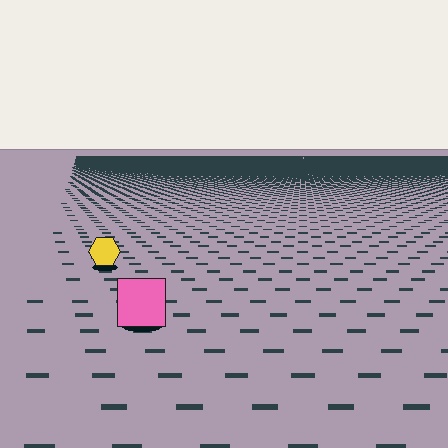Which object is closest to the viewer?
The pink square is closest. The texture marks near it are larger and more spread out.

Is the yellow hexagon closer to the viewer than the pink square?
No. The pink square is closer — you can tell from the texture gradient: the ground texture is coarser near it.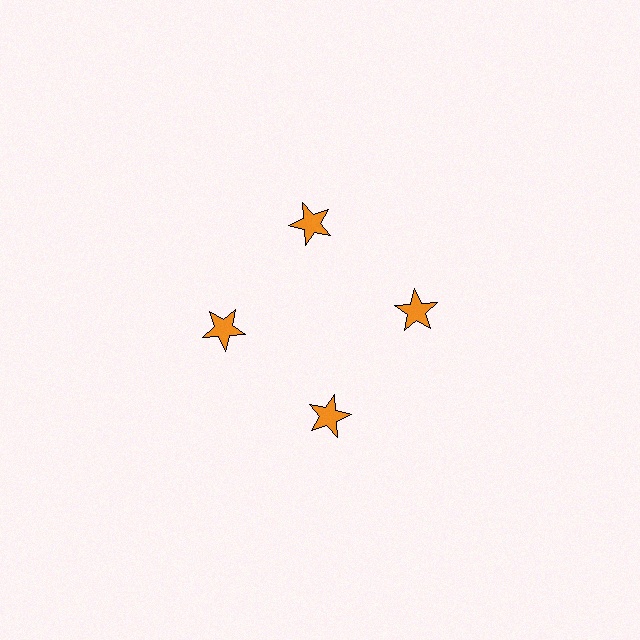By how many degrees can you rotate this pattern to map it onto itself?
The pattern maps onto itself every 90 degrees of rotation.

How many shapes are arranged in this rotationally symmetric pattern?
There are 4 shapes, arranged in 4 groups of 1.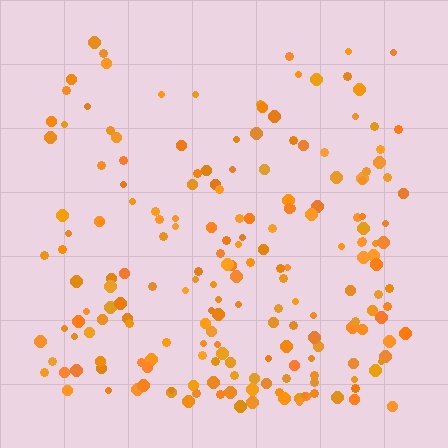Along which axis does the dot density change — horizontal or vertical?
Vertical.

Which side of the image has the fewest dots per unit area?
The top.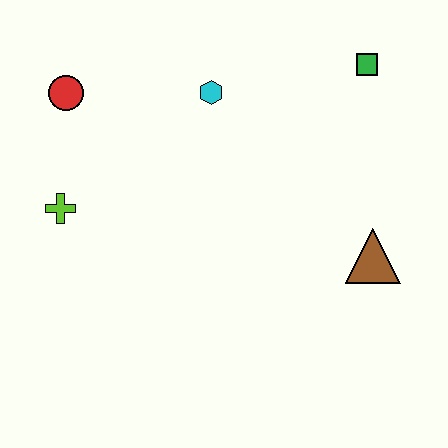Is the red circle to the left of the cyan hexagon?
Yes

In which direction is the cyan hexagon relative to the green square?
The cyan hexagon is to the left of the green square.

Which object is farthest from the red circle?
The brown triangle is farthest from the red circle.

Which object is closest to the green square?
The cyan hexagon is closest to the green square.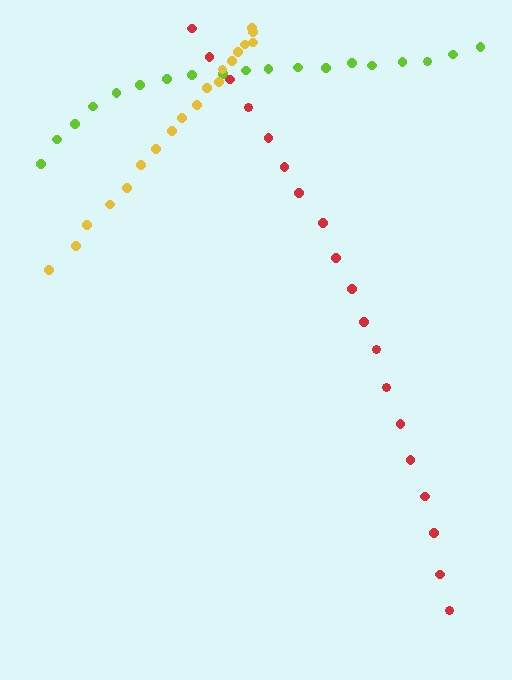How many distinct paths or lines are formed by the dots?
There are 3 distinct paths.